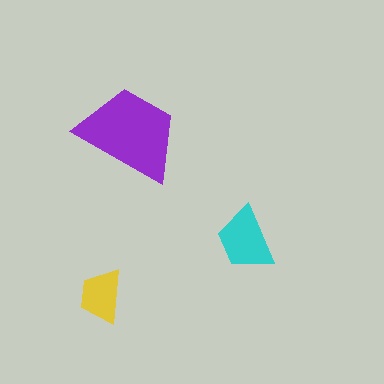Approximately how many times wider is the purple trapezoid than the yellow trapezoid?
About 2 times wider.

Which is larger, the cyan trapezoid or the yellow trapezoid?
The cyan one.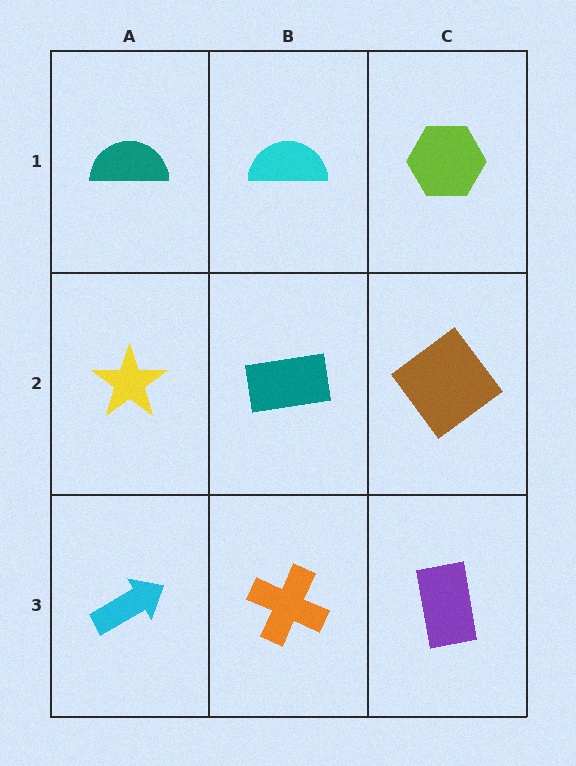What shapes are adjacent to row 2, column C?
A lime hexagon (row 1, column C), a purple rectangle (row 3, column C), a teal rectangle (row 2, column B).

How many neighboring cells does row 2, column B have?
4.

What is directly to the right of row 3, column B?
A purple rectangle.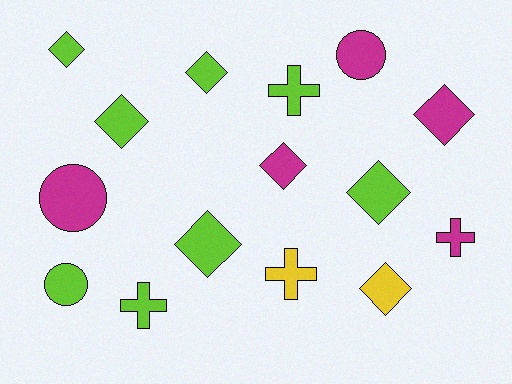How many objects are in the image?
There are 15 objects.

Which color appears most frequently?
Lime, with 8 objects.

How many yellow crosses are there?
There is 1 yellow cross.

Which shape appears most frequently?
Diamond, with 8 objects.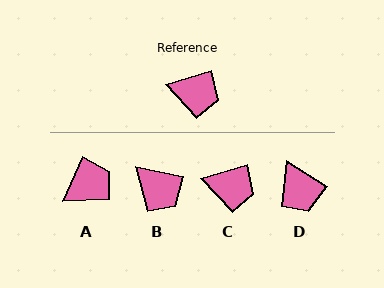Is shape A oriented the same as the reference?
No, it is off by about 50 degrees.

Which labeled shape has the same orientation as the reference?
C.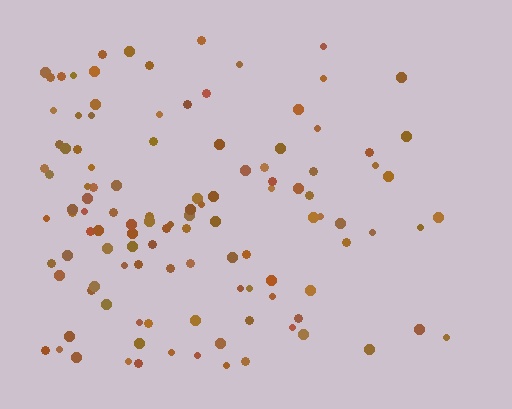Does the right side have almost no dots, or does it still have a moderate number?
Still a moderate number, just noticeably fewer than the left.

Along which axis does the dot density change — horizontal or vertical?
Horizontal.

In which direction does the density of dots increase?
From right to left, with the left side densest.